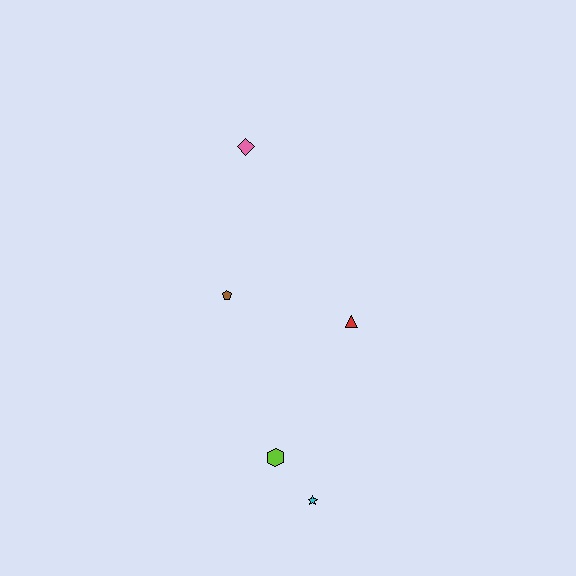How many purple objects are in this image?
There are no purple objects.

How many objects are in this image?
There are 5 objects.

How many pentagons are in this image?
There is 1 pentagon.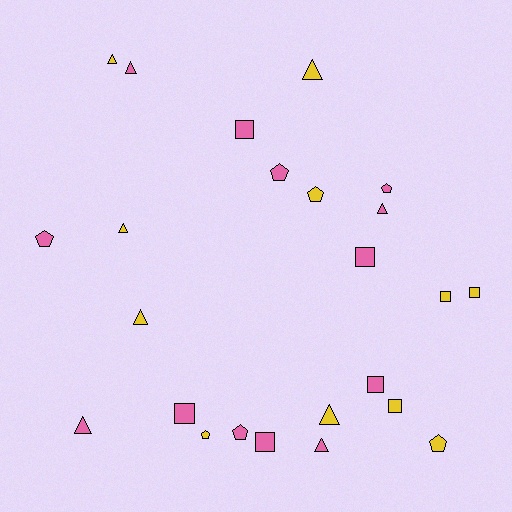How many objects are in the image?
There are 24 objects.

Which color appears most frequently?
Pink, with 13 objects.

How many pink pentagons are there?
There are 4 pink pentagons.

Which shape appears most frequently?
Triangle, with 9 objects.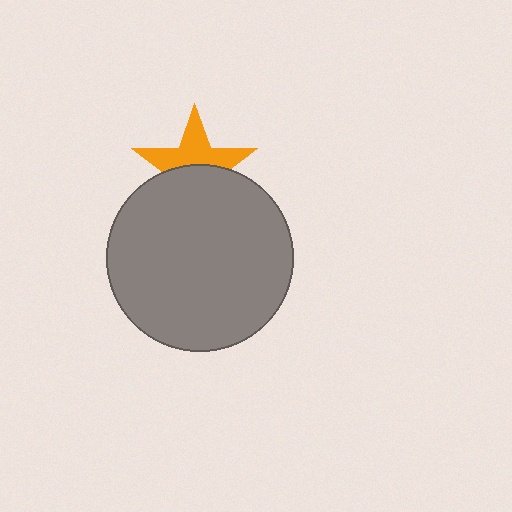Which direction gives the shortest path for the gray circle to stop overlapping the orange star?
Moving down gives the shortest separation.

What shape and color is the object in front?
The object in front is a gray circle.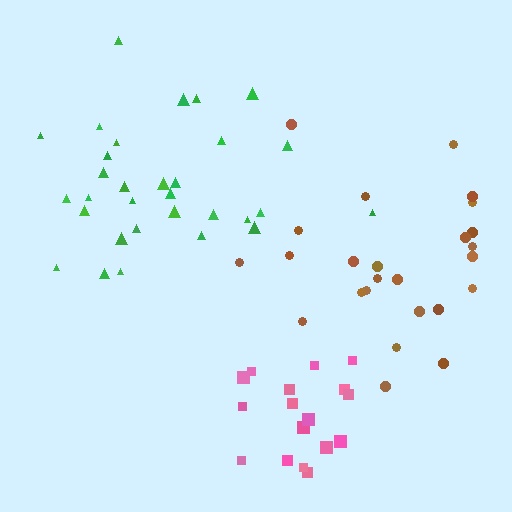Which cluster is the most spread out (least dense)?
Brown.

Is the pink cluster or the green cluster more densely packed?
Green.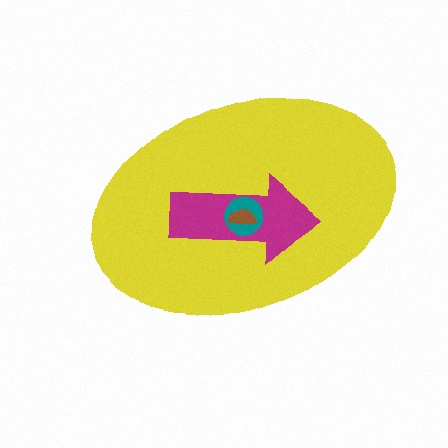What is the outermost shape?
The yellow ellipse.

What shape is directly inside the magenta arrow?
The teal circle.